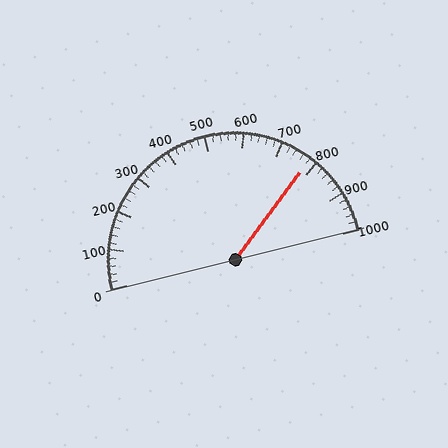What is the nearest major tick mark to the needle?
The nearest major tick mark is 800.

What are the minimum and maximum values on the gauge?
The gauge ranges from 0 to 1000.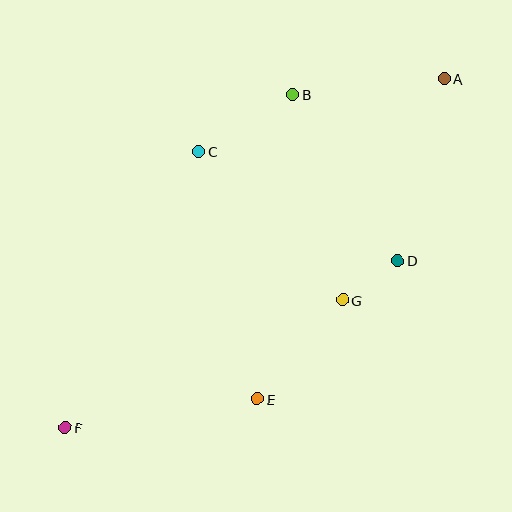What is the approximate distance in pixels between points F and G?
The distance between F and G is approximately 305 pixels.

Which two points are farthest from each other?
Points A and F are farthest from each other.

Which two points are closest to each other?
Points D and G are closest to each other.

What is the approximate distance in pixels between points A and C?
The distance between A and C is approximately 256 pixels.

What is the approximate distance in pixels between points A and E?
The distance between A and E is approximately 371 pixels.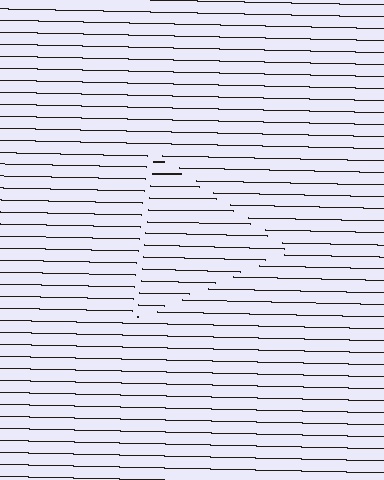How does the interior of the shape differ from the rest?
The interior of the shape contains the same grating, shifted by half a period — the contour is defined by the phase discontinuity where line-ends from the inner and outer gratings abut.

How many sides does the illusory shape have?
3 sides — the line-ends trace a triangle.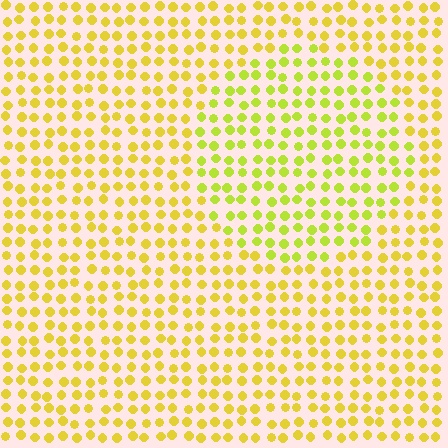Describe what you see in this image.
The image is filled with small yellow elements in a uniform arrangement. A circle-shaped region is visible where the elements are tinted to a slightly different hue, forming a subtle color boundary.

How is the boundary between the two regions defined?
The boundary is defined purely by a slight shift in hue (about 24 degrees). Spacing, size, and orientation are identical on both sides.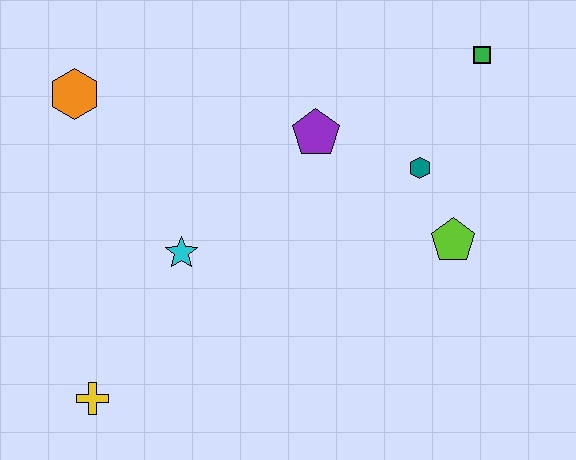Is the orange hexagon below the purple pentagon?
No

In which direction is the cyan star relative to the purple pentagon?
The cyan star is to the left of the purple pentagon.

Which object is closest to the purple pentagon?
The teal hexagon is closest to the purple pentagon.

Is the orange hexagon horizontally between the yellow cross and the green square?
No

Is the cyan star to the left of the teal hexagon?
Yes